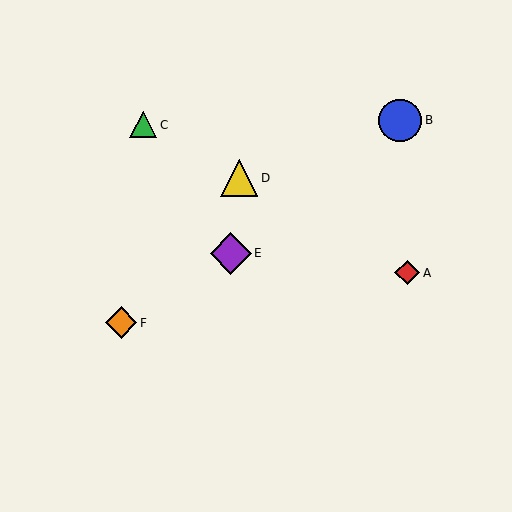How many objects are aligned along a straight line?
3 objects (A, C, D) are aligned along a straight line.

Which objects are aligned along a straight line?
Objects A, C, D are aligned along a straight line.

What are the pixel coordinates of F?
Object F is at (121, 323).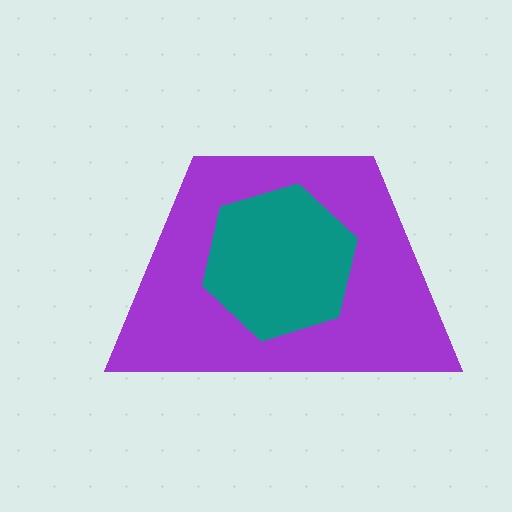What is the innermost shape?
The teal hexagon.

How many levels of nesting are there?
2.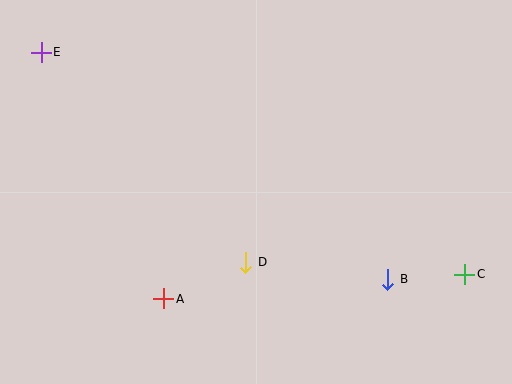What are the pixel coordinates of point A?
Point A is at (164, 299).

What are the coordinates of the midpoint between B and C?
The midpoint between B and C is at (426, 277).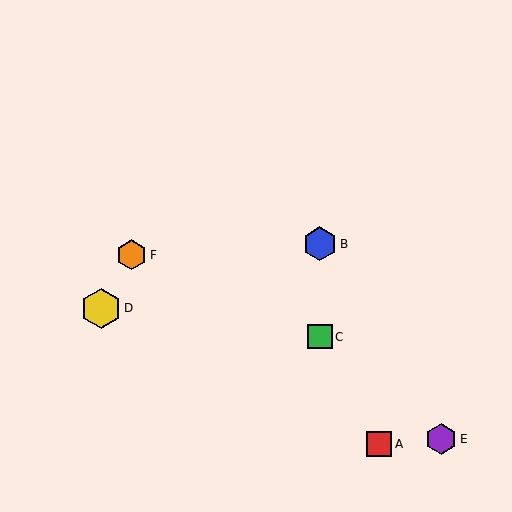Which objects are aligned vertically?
Objects B, C are aligned vertically.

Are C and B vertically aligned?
Yes, both are at x≈320.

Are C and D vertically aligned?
No, C is at x≈320 and D is at x≈101.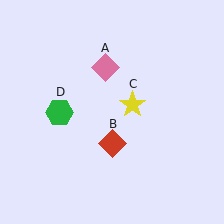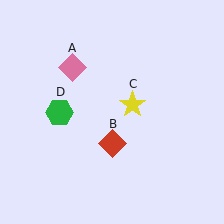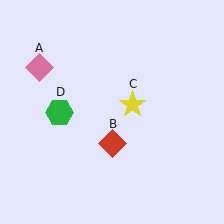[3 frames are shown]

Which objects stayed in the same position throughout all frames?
Red diamond (object B) and yellow star (object C) and green hexagon (object D) remained stationary.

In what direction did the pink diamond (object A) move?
The pink diamond (object A) moved left.